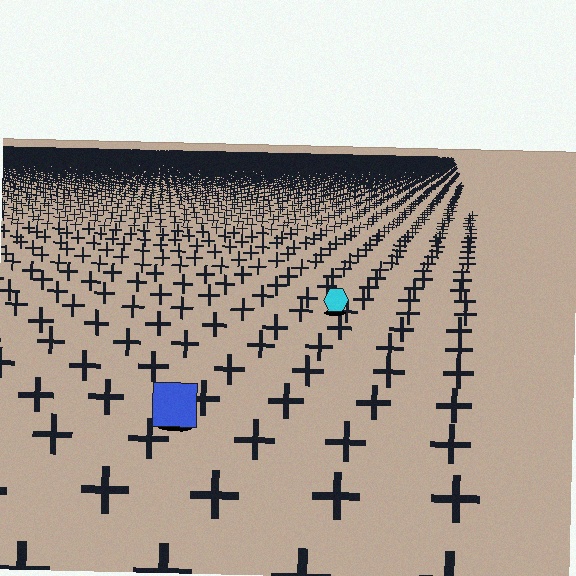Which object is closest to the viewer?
The blue square is closest. The texture marks near it are larger and more spread out.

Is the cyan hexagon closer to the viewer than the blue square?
No. The blue square is closer — you can tell from the texture gradient: the ground texture is coarser near it.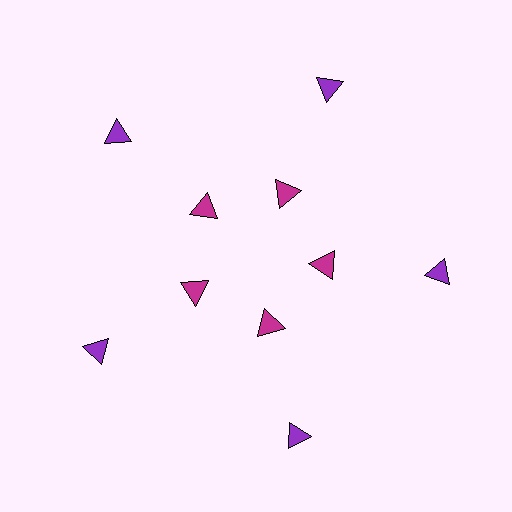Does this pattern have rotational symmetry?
Yes, this pattern has 5-fold rotational symmetry. It looks the same after rotating 72 degrees around the center.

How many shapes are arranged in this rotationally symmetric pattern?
There are 10 shapes, arranged in 5 groups of 2.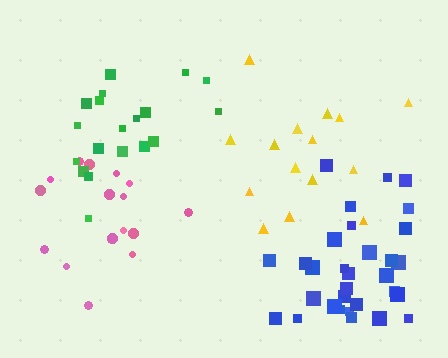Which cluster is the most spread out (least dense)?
Yellow.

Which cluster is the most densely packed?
Pink.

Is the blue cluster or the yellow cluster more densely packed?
Blue.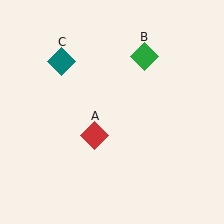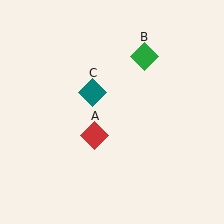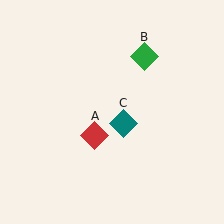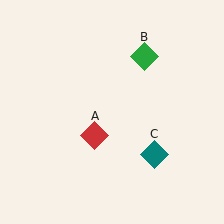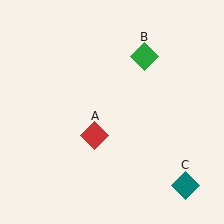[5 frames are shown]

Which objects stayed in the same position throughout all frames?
Red diamond (object A) and green diamond (object B) remained stationary.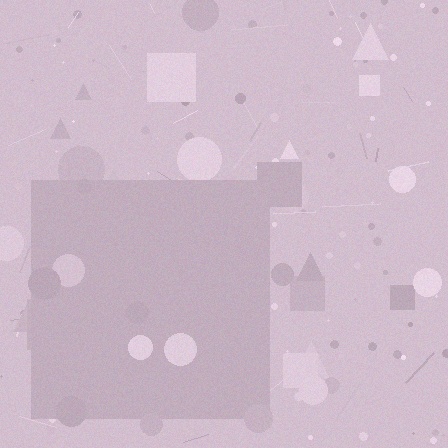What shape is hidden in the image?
A square is hidden in the image.